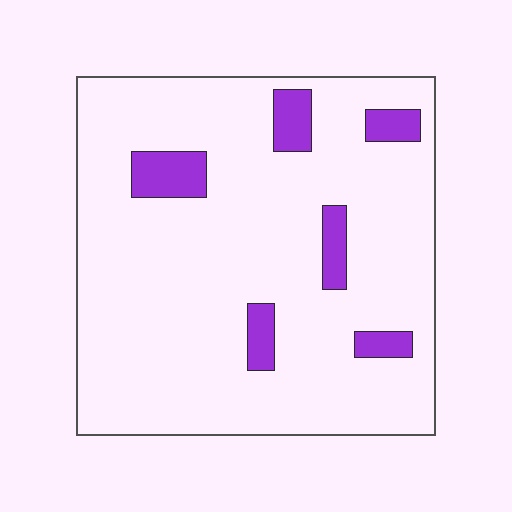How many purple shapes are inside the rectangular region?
6.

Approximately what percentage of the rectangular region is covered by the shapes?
Approximately 10%.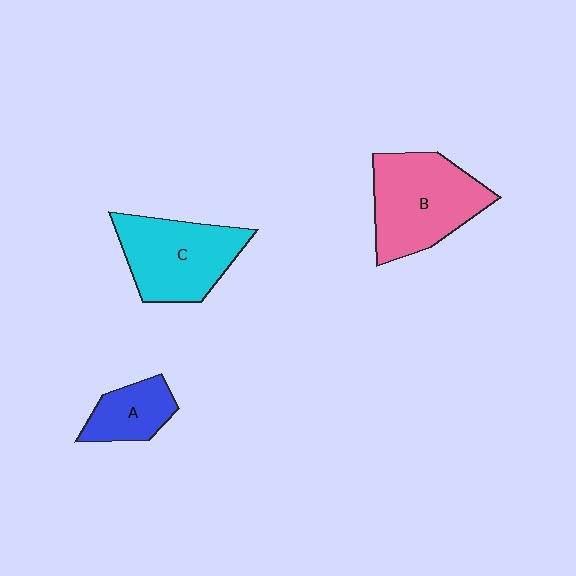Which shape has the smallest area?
Shape A (blue).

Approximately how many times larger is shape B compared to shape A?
Approximately 2.1 times.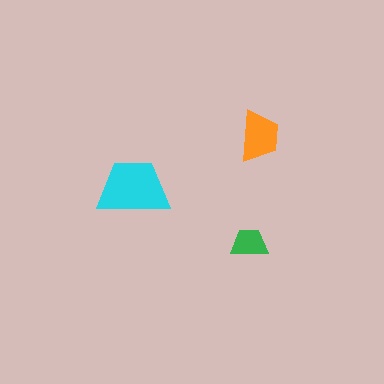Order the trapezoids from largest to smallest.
the cyan one, the orange one, the green one.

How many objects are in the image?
There are 3 objects in the image.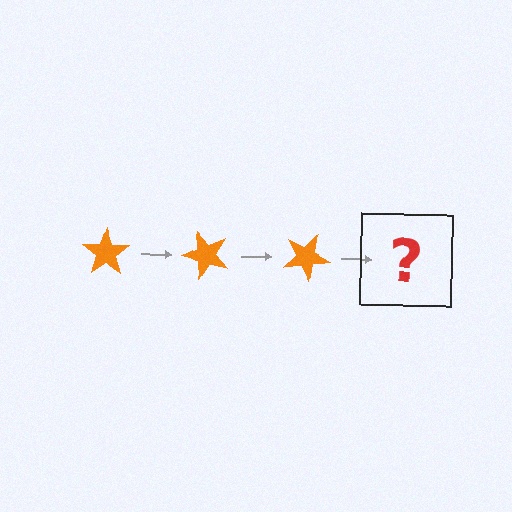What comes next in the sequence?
The next element should be an orange star rotated 150 degrees.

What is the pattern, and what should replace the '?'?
The pattern is that the star rotates 50 degrees each step. The '?' should be an orange star rotated 150 degrees.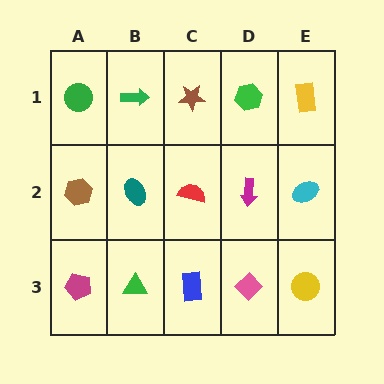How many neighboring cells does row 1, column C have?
3.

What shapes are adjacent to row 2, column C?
A brown star (row 1, column C), a blue rectangle (row 3, column C), a teal ellipse (row 2, column B), a magenta arrow (row 2, column D).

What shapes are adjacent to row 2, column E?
A yellow rectangle (row 1, column E), a yellow circle (row 3, column E), a magenta arrow (row 2, column D).